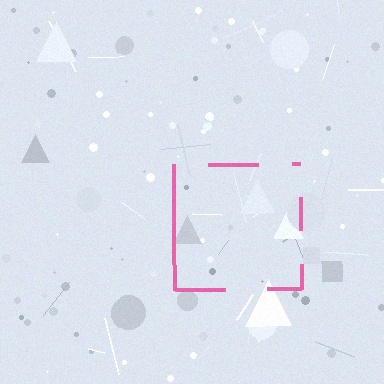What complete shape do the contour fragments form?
The contour fragments form a square.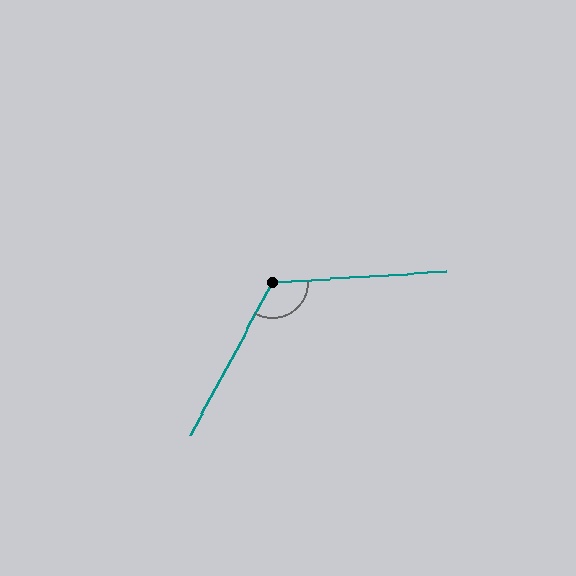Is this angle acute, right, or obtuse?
It is obtuse.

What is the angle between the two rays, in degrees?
Approximately 122 degrees.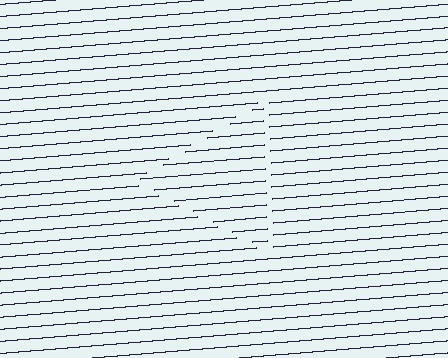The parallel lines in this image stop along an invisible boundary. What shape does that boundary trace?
An illusory triangle. The interior of the shape contains the same grating, shifted by half a period — the contour is defined by the phase discontinuity where line-ends from the inner and outer gratings abut.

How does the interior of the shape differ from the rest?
The interior of the shape contains the same grating, shifted by half a period — the contour is defined by the phase discontinuity where line-ends from the inner and outer gratings abut.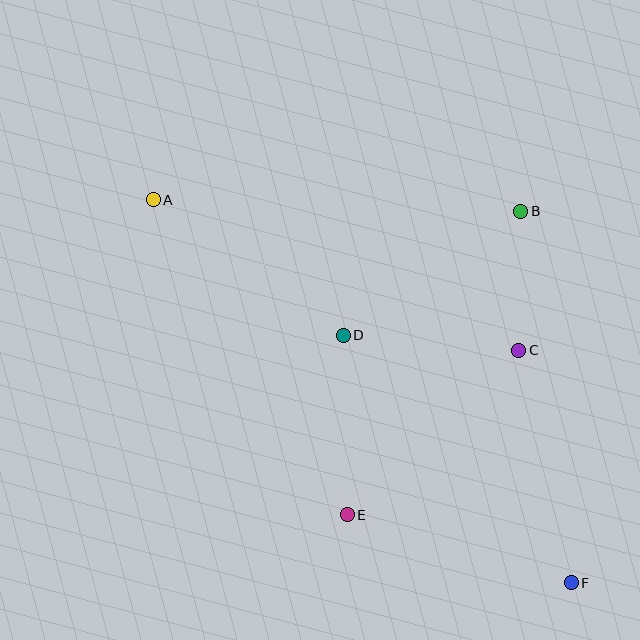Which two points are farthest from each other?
Points A and F are farthest from each other.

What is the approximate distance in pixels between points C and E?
The distance between C and E is approximately 237 pixels.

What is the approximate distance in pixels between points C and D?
The distance between C and D is approximately 176 pixels.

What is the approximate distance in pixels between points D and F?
The distance between D and F is approximately 336 pixels.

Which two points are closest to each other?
Points B and C are closest to each other.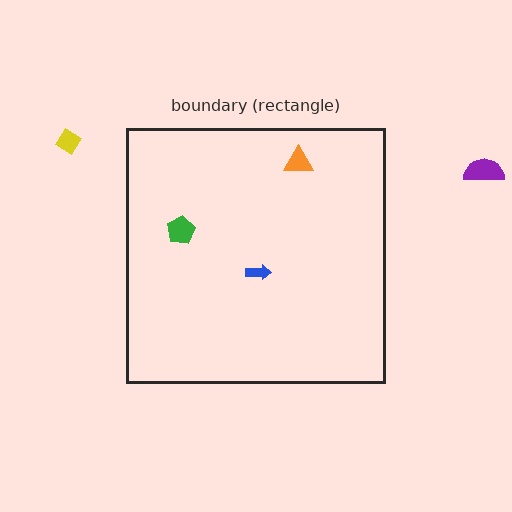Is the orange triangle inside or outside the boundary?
Inside.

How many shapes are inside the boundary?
3 inside, 2 outside.